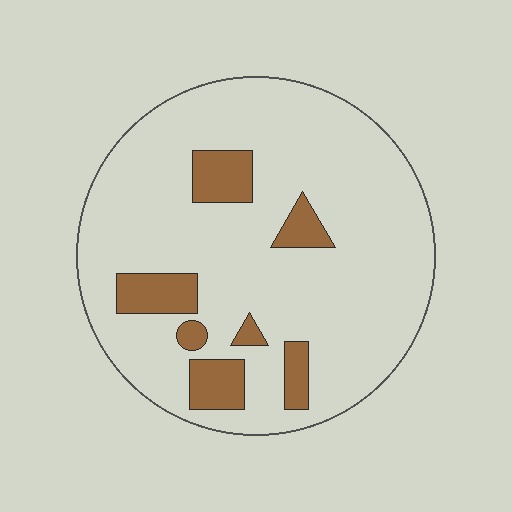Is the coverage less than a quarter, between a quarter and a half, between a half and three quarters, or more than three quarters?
Less than a quarter.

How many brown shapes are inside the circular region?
7.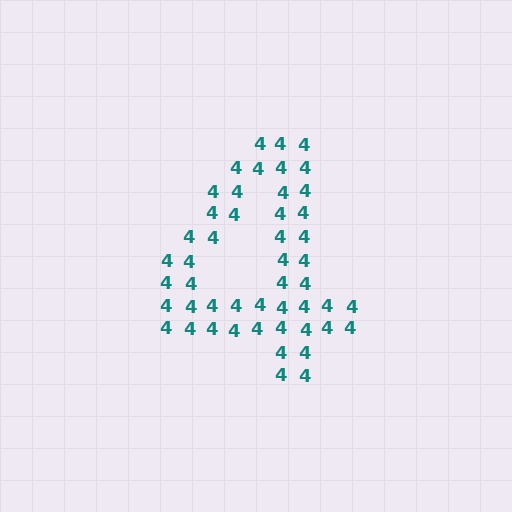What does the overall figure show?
The overall figure shows the digit 4.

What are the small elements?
The small elements are digit 4's.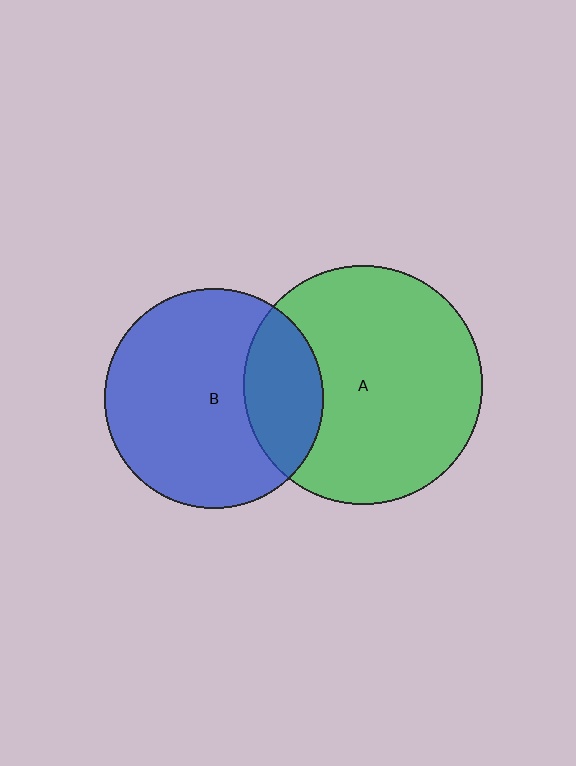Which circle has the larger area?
Circle A (green).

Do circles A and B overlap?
Yes.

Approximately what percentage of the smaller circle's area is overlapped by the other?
Approximately 25%.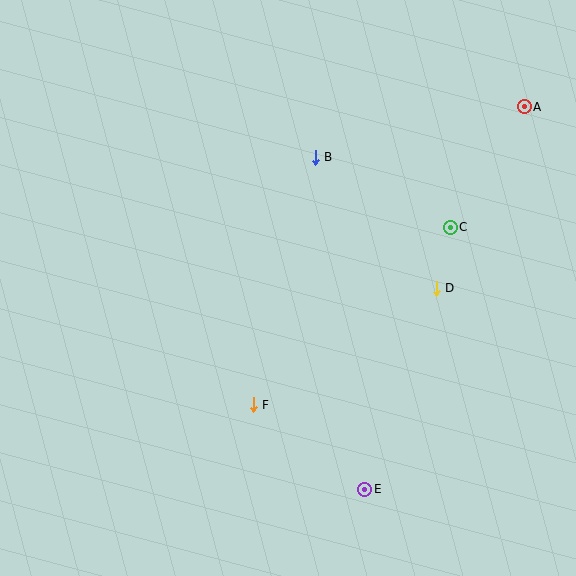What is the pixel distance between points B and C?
The distance between B and C is 152 pixels.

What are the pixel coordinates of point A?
Point A is at (524, 107).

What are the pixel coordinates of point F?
Point F is at (253, 405).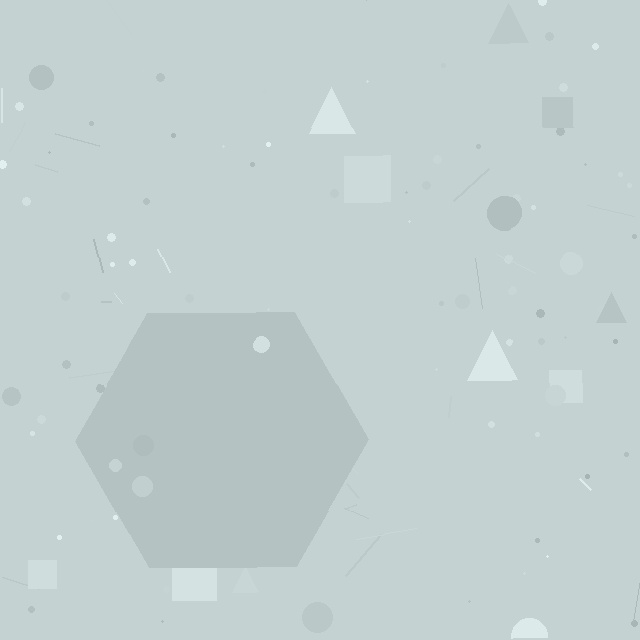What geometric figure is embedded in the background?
A hexagon is embedded in the background.